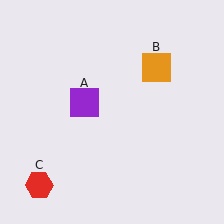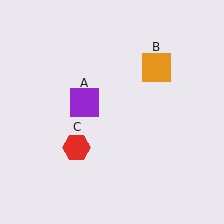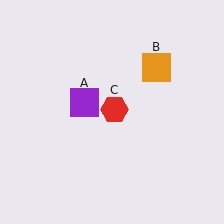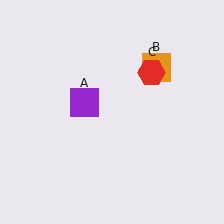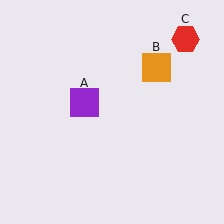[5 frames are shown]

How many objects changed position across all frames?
1 object changed position: red hexagon (object C).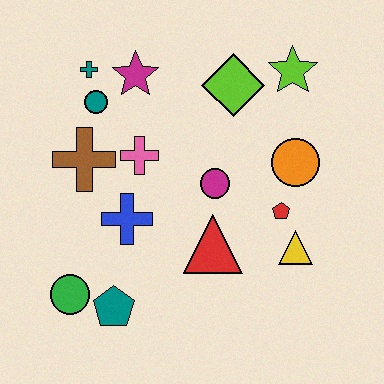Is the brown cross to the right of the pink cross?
No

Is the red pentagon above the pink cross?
No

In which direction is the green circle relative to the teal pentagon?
The green circle is to the left of the teal pentagon.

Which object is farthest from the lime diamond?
The green circle is farthest from the lime diamond.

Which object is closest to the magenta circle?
The red triangle is closest to the magenta circle.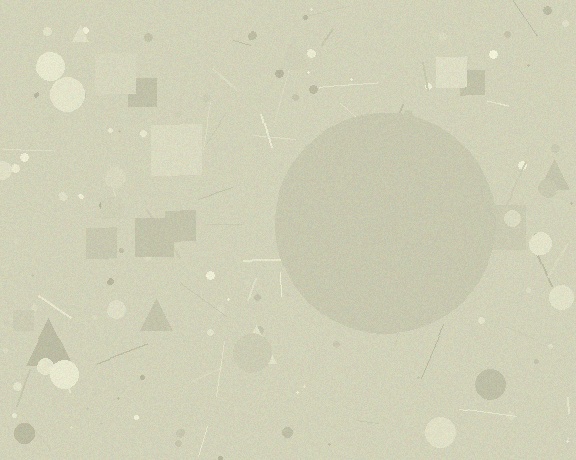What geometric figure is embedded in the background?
A circle is embedded in the background.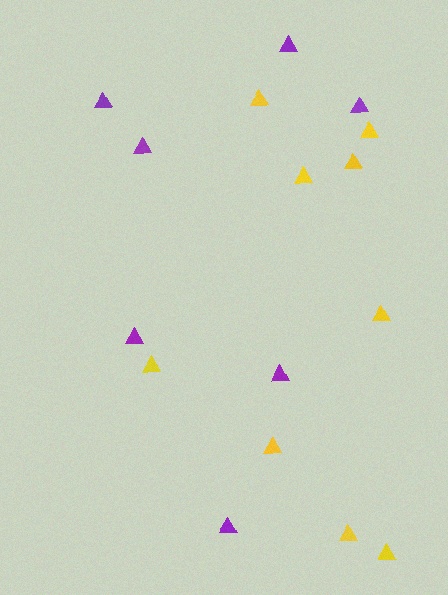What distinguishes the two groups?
There are 2 groups: one group of yellow triangles (9) and one group of purple triangles (7).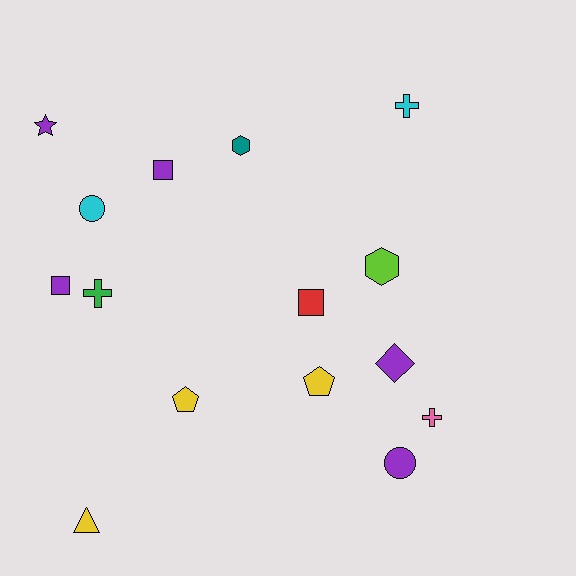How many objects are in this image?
There are 15 objects.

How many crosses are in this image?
There are 3 crosses.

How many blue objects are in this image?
There are no blue objects.